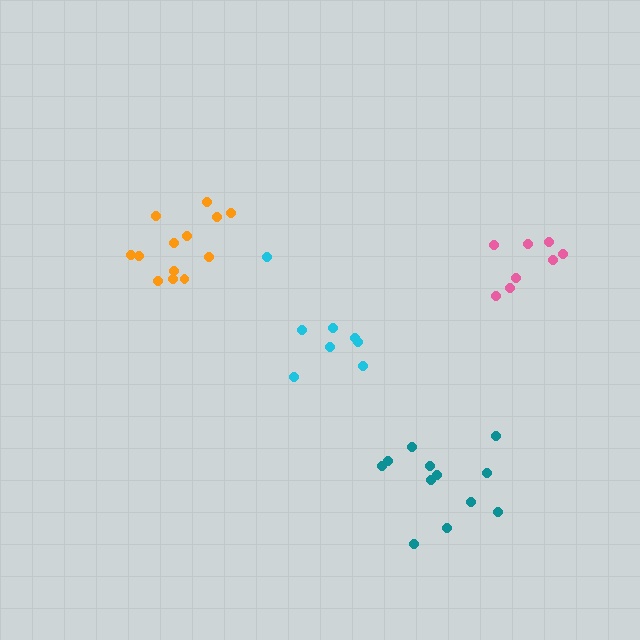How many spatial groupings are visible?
There are 4 spatial groupings.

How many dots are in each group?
Group 1: 12 dots, Group 2: 8 dots, Group 3: 8 dots, Group 4: 13 dots (41 total).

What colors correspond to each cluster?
The clusters are colored: teal, cyan, pink, orange.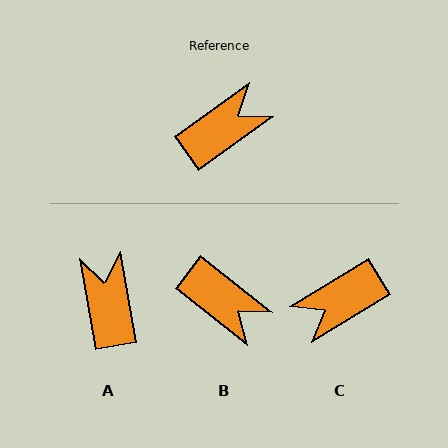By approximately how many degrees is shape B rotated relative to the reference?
Approximately 74 degrees clockwise.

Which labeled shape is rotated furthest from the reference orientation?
C, about 176 degrees away.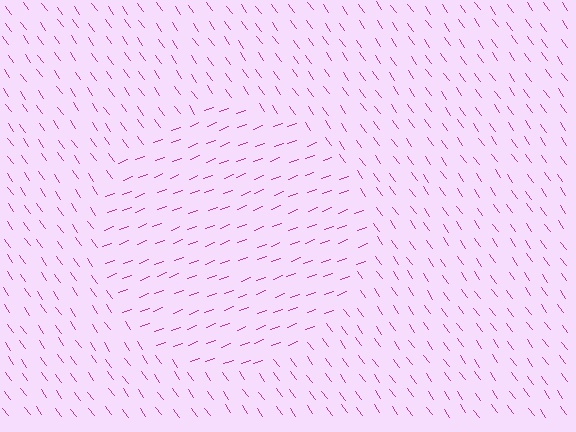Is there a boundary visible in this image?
Yes, there is a texture boundary formed by a change in line orientation.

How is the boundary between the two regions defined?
The boundary is defined purely by a change in line orientation (approximately 75 degrees difference). All lines are the same color and thickness.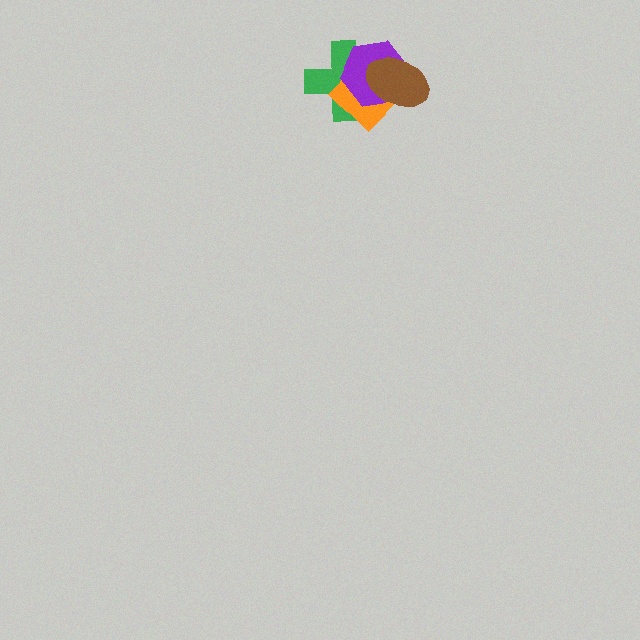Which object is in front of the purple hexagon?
The brown ellipse is in front of the purple hexagon.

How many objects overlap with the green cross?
3 objects overlap with the green cross.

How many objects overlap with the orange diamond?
3 objects overlap with the orange diamond.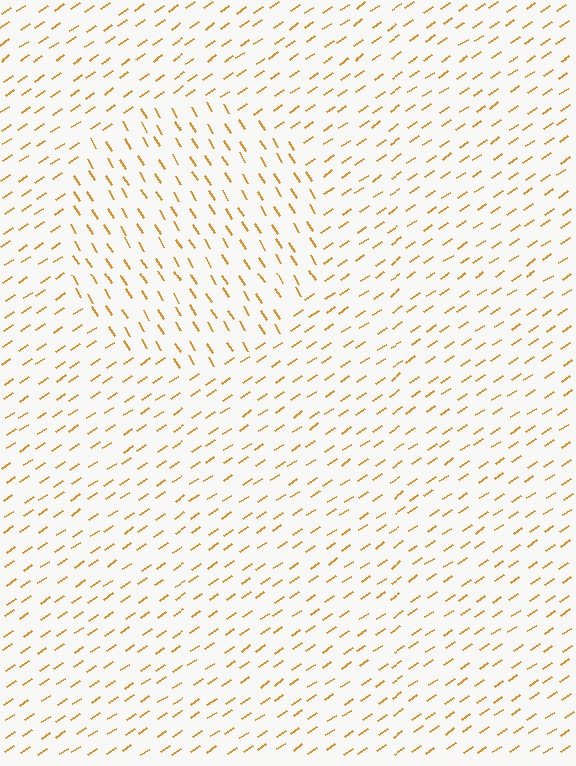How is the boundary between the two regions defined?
The boundary is defined purely by a change in line orientation (approximately 88 degrees difference). All lines are the same color and thickness.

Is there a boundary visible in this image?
Yes, there is a texture boundary formed by a change in line orientation.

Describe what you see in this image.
The image is filled with small orange line segments. A circle region in the image has lines oriented differently from the surrounding lines, creating a visible texture boundary.